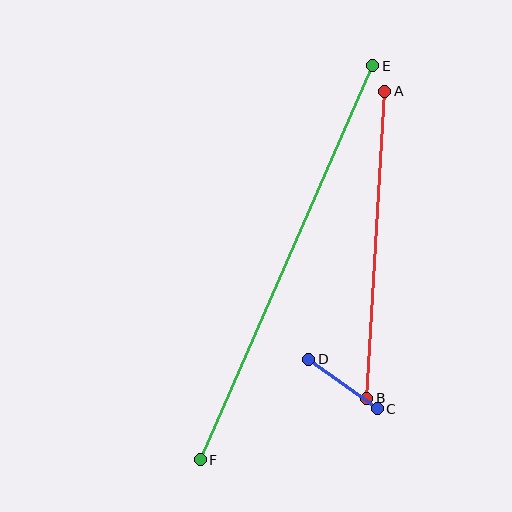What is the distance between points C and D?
The distance is approximately 85 pixels.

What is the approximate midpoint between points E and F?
The midpoint is at approximately (287, 263) pixels.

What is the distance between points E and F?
The distance is approximately 430 pixels.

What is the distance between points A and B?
The distance is approximately 307 pixels.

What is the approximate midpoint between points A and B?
The midpoint is at approximately (376, 245) pixels.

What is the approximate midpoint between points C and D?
The midpoint is at approximately (343, 384) pixels.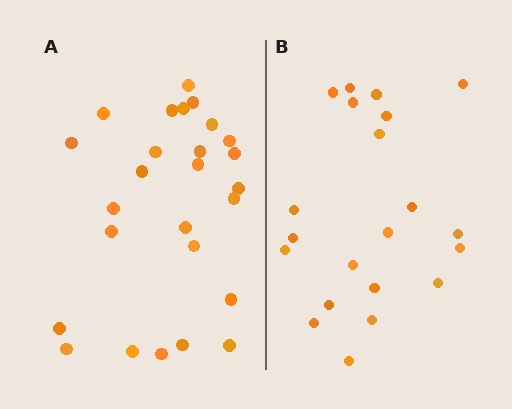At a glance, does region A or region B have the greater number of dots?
Region A (the left region) has more dots.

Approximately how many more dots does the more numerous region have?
Region A has about 5 more dots than region B.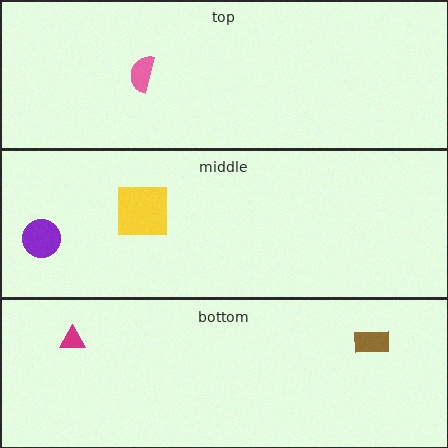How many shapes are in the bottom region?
2.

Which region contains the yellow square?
The middle region.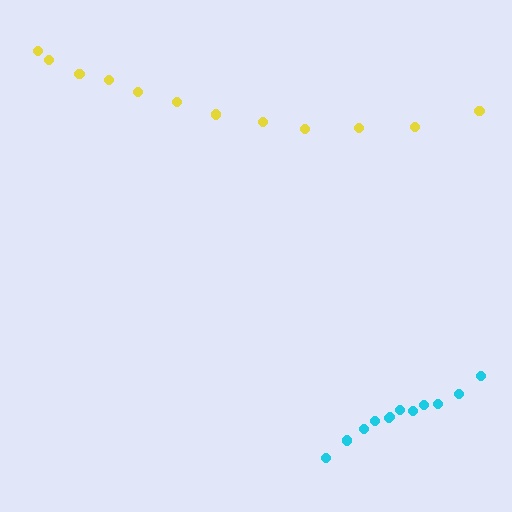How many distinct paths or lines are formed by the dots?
There are 2 distinct paths.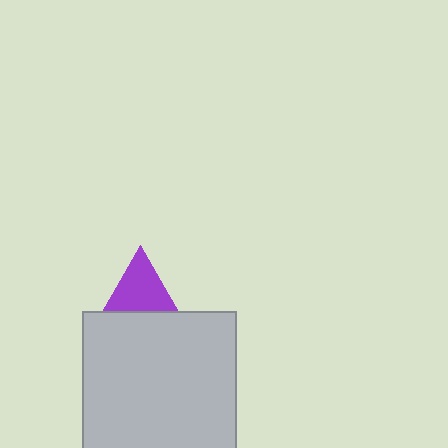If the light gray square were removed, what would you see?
You would see the complete purple triangle.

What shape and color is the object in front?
The object in front is a light gray square.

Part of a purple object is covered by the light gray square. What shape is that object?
It is a triangle.